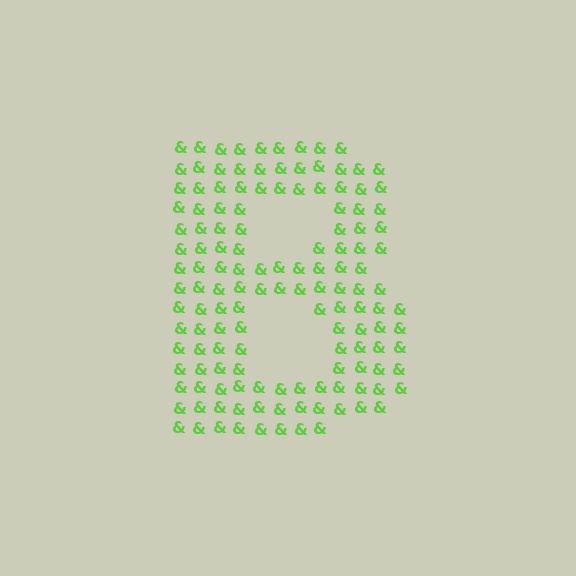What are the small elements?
The small elements are ampersands.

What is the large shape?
The large shape is the letter B.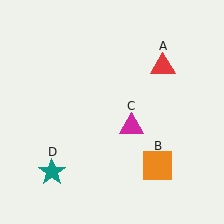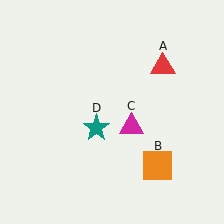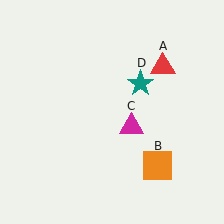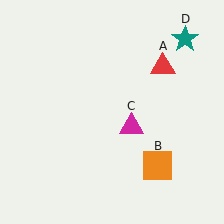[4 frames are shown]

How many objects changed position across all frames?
1 object changed position: teal star (object D).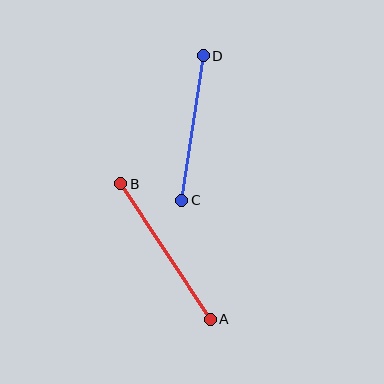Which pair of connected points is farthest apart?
Points A and B are farthest apart.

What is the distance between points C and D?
The distance is approximately 146 pixels.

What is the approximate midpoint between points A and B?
The midpoint is at approximately (165, 251) pixels.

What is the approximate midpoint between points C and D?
The midpoint is at approximately (192, 128) pixels.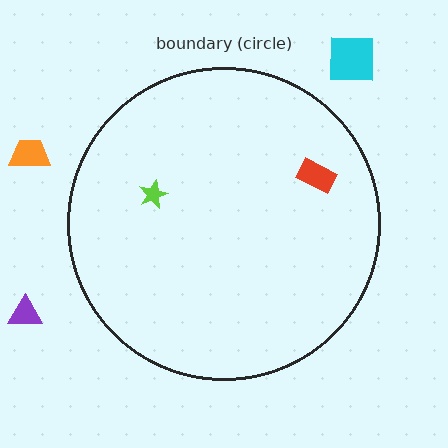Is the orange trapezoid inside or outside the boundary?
Outside.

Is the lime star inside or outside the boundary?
Inside.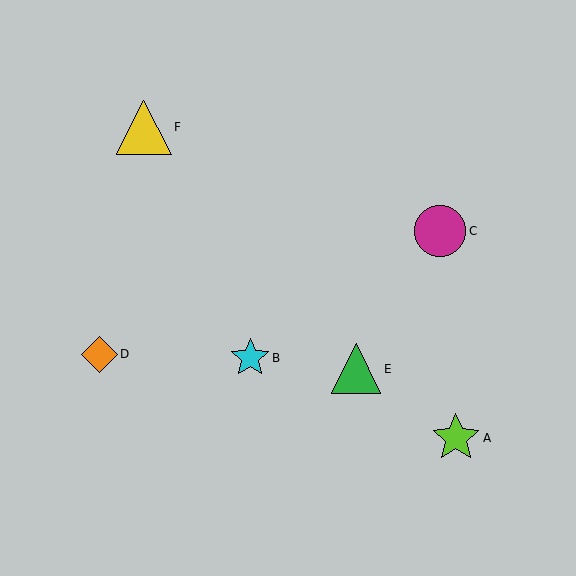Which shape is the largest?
The yellow triangle (labeled F) is the largest.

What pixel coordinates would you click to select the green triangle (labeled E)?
Click at (356, 369) to select the green triangle E.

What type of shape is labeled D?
Shape D is an orange diamond.